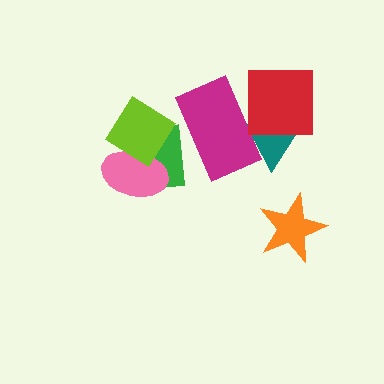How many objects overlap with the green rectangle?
3 objects overlap with the green rectangle.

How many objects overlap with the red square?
2 objects overlap with the red square.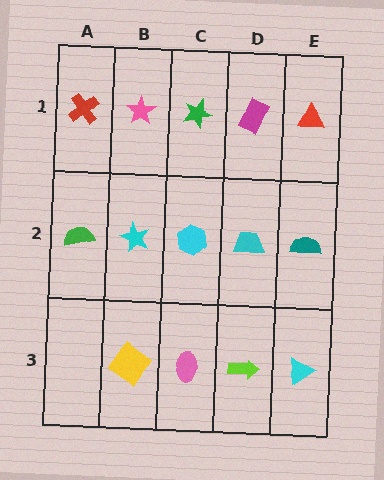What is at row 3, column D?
A lime arrow.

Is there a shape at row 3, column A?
No, that cell is empty.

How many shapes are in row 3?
4 shapes.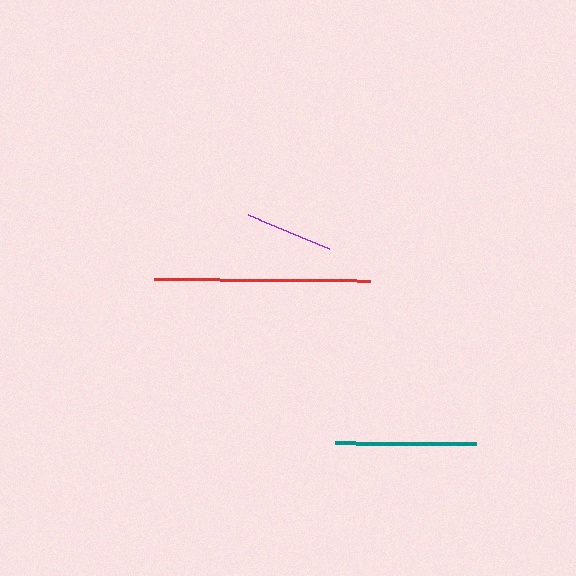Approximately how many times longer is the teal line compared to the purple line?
The teal line is approximately 1.6 times the length of the purple line.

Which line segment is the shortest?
The purple line is the shortest at approximately 89 pixels.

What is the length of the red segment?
The red segment is approximately 216 pixels long.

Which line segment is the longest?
The red line is the longest at approximately 216 pixels.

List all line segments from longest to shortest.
From longest to shortest: red, teal, purple.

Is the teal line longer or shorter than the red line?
The red line is longer than the teal line.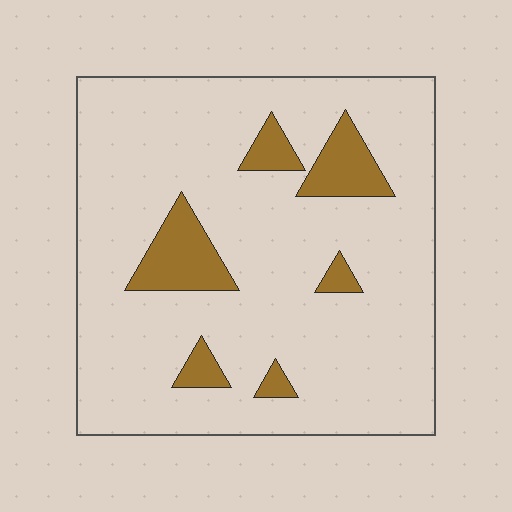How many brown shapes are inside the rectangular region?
6.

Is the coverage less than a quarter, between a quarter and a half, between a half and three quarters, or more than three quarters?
Less than a quarter.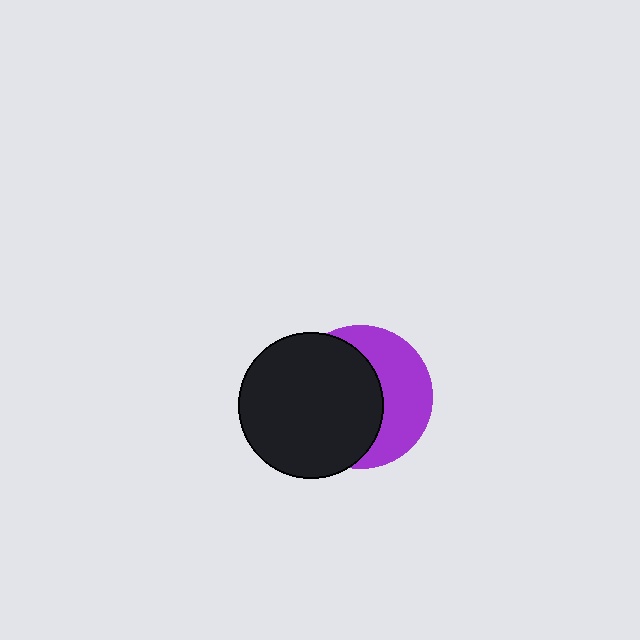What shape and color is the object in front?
The object in front is a black circle.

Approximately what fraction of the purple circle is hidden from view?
Roughly 58% of the purple circle is hidden behind the black circle.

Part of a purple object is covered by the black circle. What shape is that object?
It is a circle.